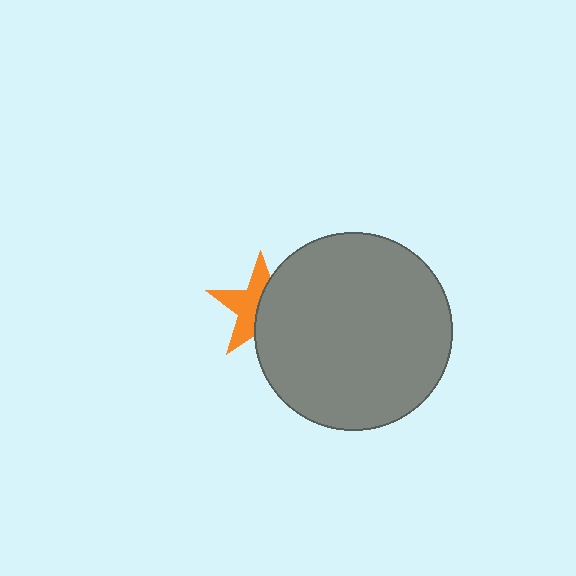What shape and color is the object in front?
The object in front is a gray circle.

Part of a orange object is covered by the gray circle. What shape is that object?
It is a star.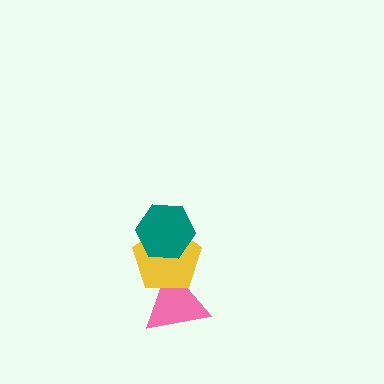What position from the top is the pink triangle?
The pink triangle is 3rd from the top.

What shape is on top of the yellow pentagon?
The teal hexagon is on top of the yellow pentagon.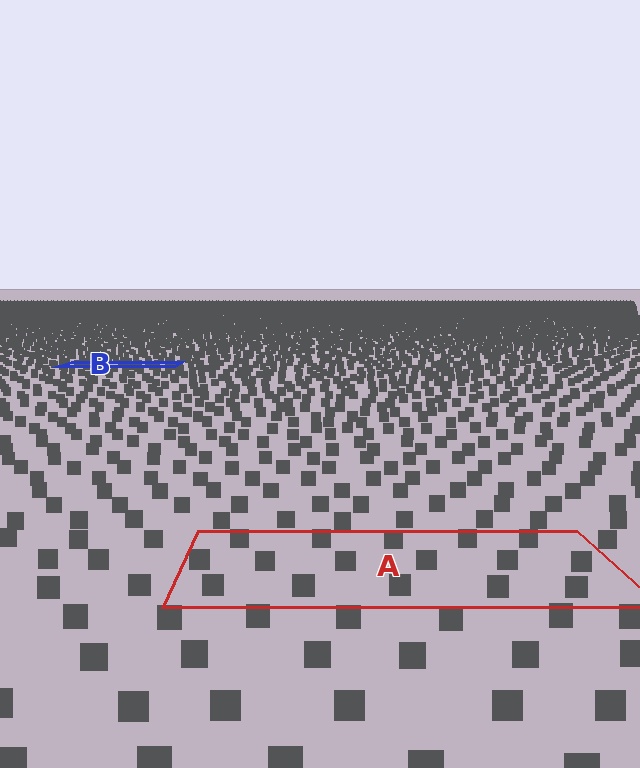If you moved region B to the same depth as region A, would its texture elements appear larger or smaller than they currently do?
They would appear larger. At a closer depth, the same texture elements are projected at a bigger on-screen size.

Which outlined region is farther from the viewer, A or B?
Region B is farther from the viewer — the texture elements inside it appear smaller and more densely packed.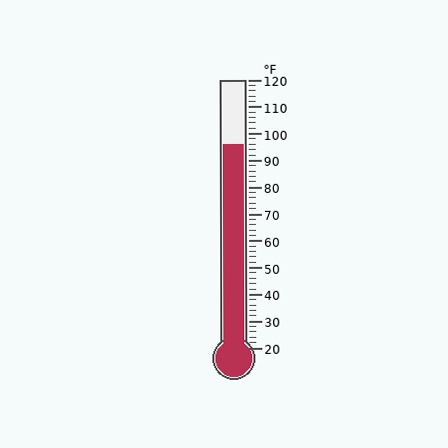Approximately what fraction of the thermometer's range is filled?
The thermometer is filled to approximately 75% of its range.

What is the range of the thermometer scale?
The thermometer scale ranges from 20°F to 120°F.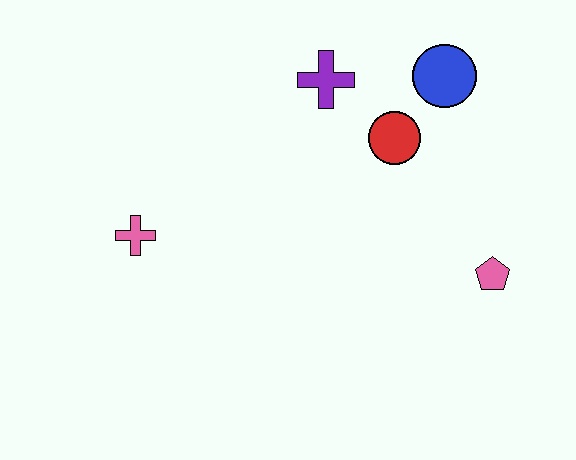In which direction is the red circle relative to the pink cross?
The red circle is to the right of the pink cross.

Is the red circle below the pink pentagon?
No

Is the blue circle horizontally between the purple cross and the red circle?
No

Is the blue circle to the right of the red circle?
Yes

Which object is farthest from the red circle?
The pink cross is farthest from the red circle.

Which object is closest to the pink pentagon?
The red circle is closest to the pink pentagon.